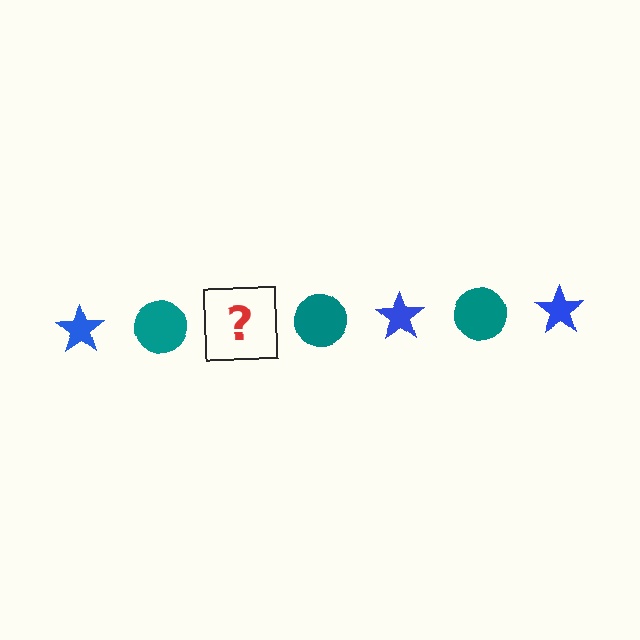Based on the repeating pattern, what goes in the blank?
The blank should be a blue star.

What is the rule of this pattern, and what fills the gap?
The rule is that the pattern alternates between blue star and teal circle. The gap should be filled with a blue star.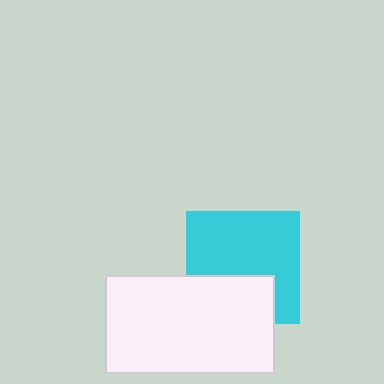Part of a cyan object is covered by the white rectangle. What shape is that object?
It is a square.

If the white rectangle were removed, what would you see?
You would see the complete cyan square.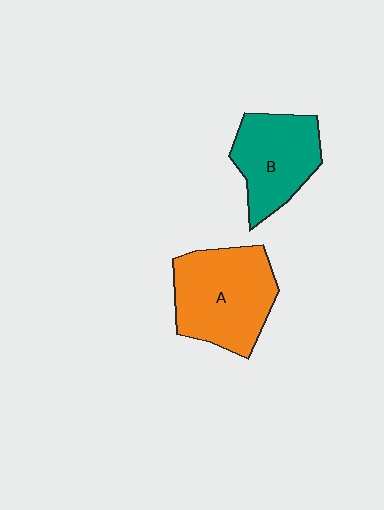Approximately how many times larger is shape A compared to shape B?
Approximately 1.3 times.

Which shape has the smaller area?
Shape B (teal).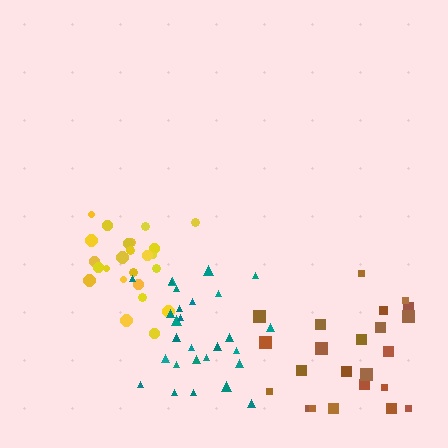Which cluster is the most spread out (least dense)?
Brown.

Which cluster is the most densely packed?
Yellow.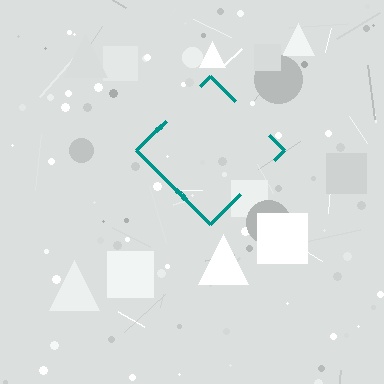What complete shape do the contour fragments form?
The contour fragments form a diamond.